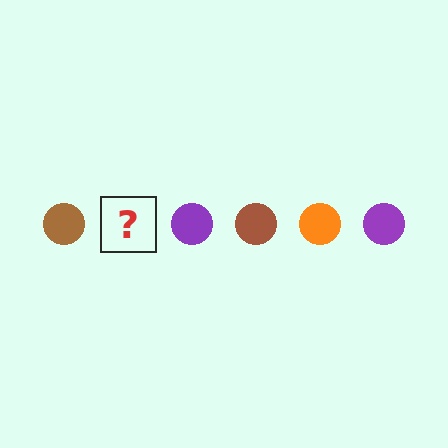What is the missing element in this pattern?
The missing element is an orange circle.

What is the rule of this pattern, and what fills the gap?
The rule is that the pattern cycles through brown, orange, purple circles. The gap should be filled with an orange circle.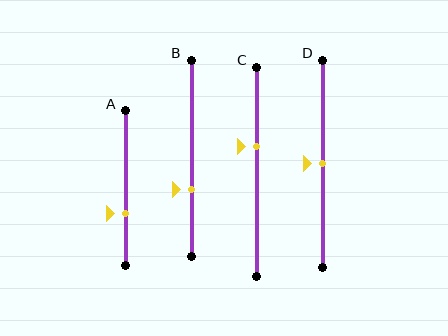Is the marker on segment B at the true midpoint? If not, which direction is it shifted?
No, the marker on segment B is shifted downward by about 16% of the segment length.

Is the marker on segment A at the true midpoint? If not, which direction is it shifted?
No, the marker on segment A is shifted downward by about 17% of the segment length.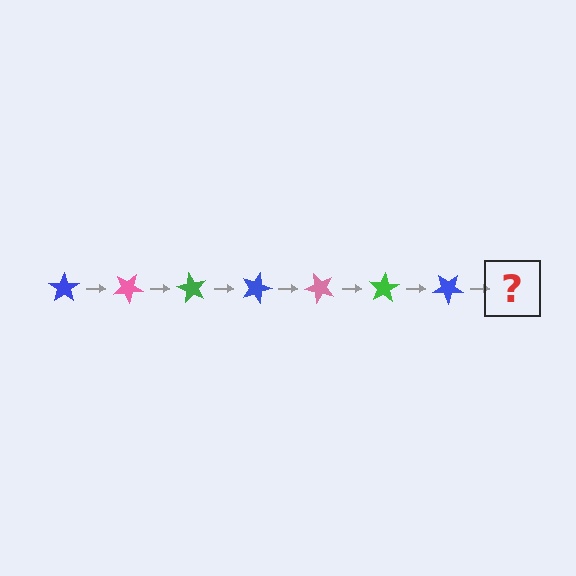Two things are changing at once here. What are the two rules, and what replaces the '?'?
The two rules are that it rotates 30 degrees each step and the color cycles through blue, pink, and green. The '?' should be a pink star, rotated 210 degrees from the start.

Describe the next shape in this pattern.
It should be a pink star, rotated 210 degrees from the start.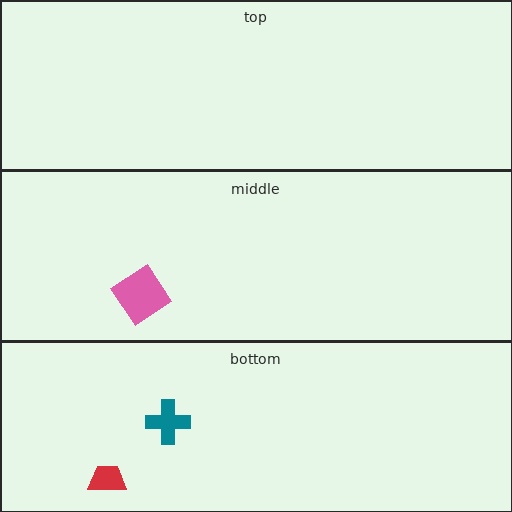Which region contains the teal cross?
The bottom region.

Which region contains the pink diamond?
The middle region.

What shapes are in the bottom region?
The red trapezoid, the teal cross.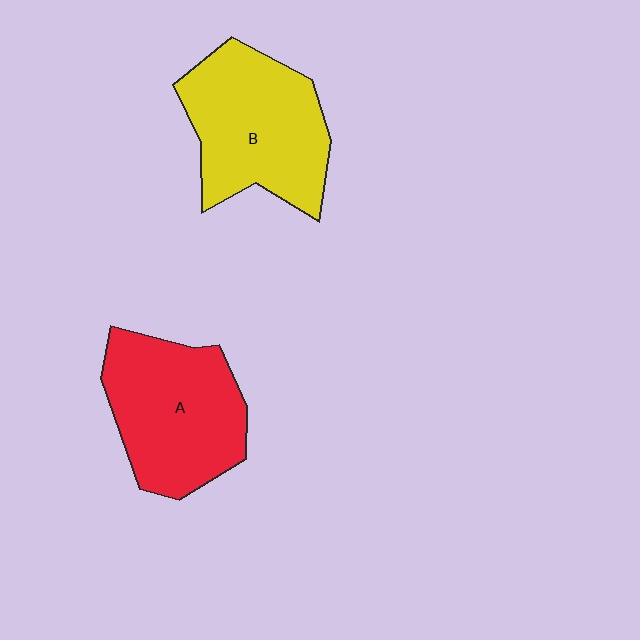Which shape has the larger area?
Shape B (yellow).